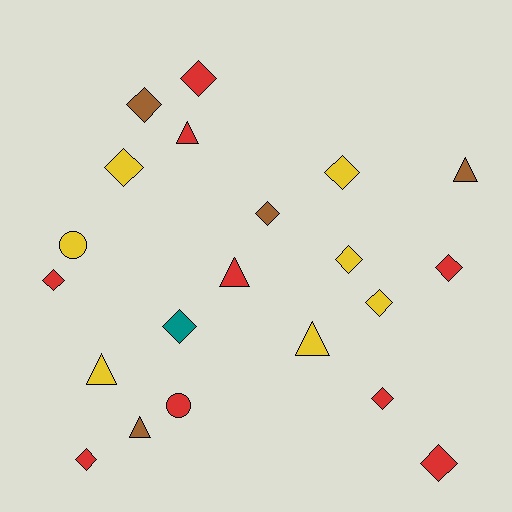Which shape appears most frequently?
Diamond, with 13 objects.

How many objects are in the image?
There are 21 objects.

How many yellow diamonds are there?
There are 4 yellow diamonds.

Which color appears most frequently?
Red, with 9 objects.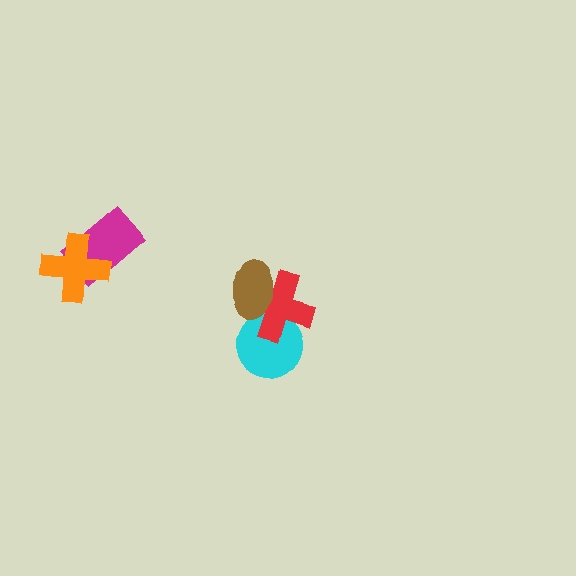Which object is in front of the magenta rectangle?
The orange cross is in front of the magenta rectangle.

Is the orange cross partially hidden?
No, no other shape covers it.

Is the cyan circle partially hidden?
Yes, it is partially covered by another shape.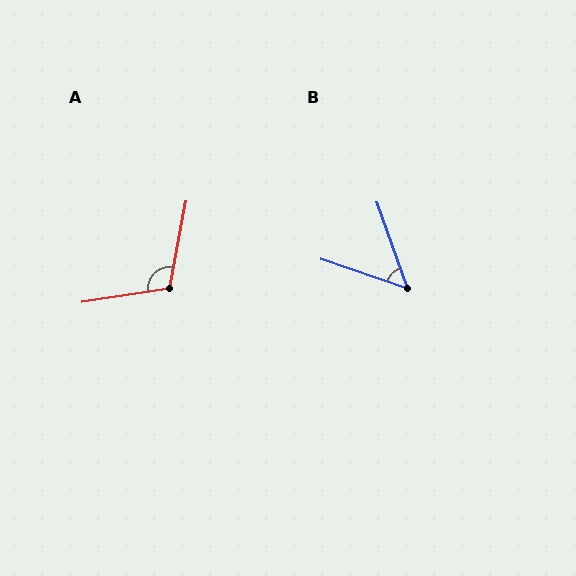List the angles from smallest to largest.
B (52°), A (110°).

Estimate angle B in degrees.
Approximately 52 degrees.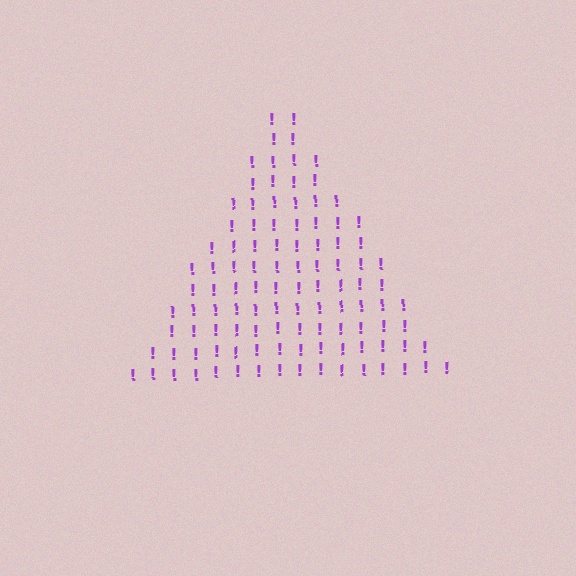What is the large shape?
The large shape is a triangle.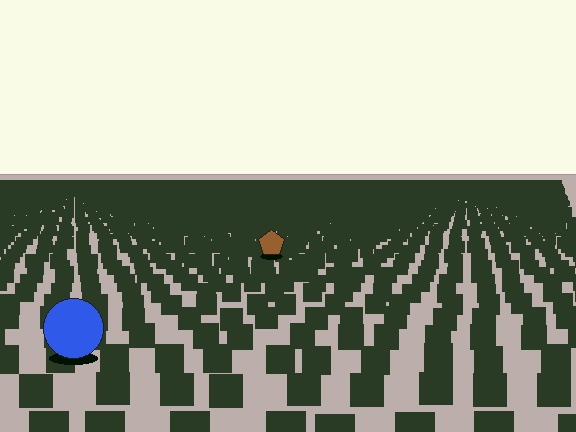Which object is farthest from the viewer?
The brown pentagon is farthest from the viewer. It appears smaller and the ground texture around it is denser.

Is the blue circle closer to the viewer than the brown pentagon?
Yes. The blue circle is closer — you can tell from the texture gradient: the ground texture is coarser near it.